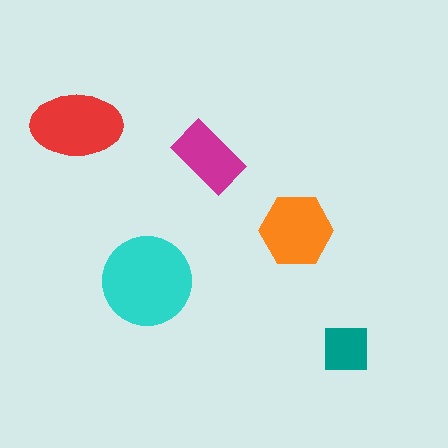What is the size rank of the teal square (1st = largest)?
5th.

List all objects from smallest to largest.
The teal square, the magenta rectangle, the orange hexagon, the red ellipse, the cyan circle.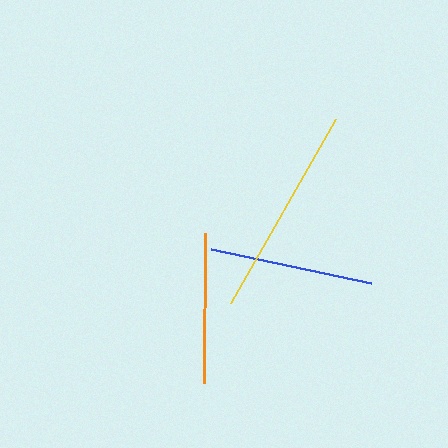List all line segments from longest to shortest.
From longest to shortest: yellow, blue, orange.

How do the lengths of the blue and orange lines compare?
The blue and orange lines are approximately the same length.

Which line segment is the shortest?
The orange line is the shortest at approximately 151 pixels.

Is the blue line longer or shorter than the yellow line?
The yellow line is longer than the blue line.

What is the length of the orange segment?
The orange segment is approximately 151 pixels long.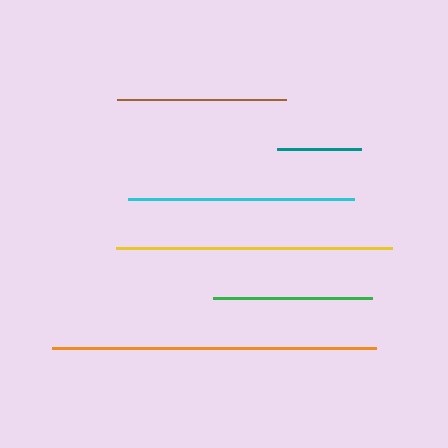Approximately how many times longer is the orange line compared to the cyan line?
The orange line is approximately 1.4 times the length of the cyan line.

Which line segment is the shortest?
The teal line is the shortest at approximately 84 pixels.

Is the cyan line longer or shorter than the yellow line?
The yellow line is longer than the cyan line.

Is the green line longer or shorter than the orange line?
The orange line is longer than the green line.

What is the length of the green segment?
The green segment is approximately 159 pixels long.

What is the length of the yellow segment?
The yellow segment is approximately 276 pixels long.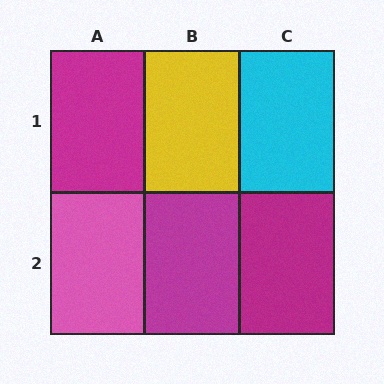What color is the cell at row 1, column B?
Yellow.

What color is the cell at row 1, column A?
Magenta.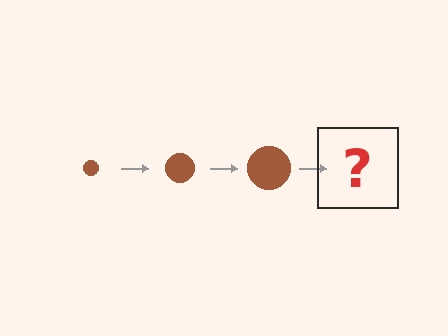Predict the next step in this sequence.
The next step is a brown circle, larger than the previous one.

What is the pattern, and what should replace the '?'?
The pattern is that the circle gets progressively larger each step. The '?' should be a brown circle, larger than the previous one.